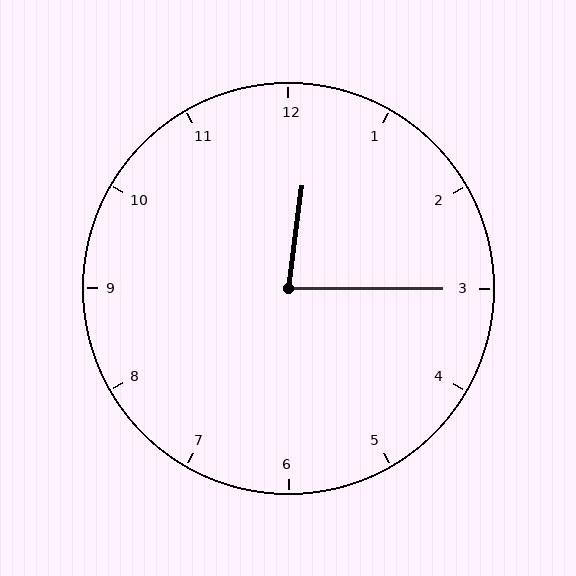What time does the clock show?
12:15.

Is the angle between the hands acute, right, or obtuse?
It is acute.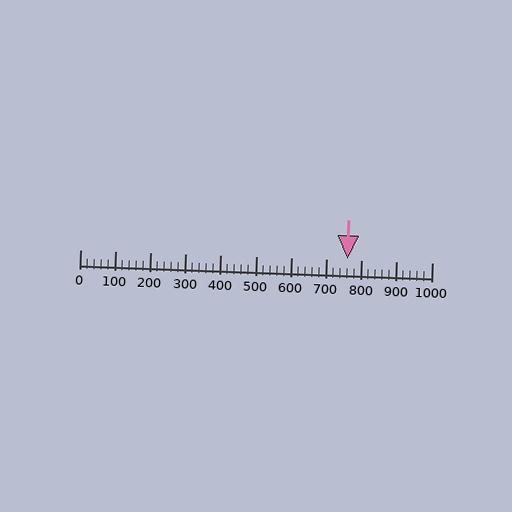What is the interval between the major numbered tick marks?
The major tick marks are spaced 100 units apart.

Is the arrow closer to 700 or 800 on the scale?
The arrow is closer to 800.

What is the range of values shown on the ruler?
The ruler shows values from 0 to 1000.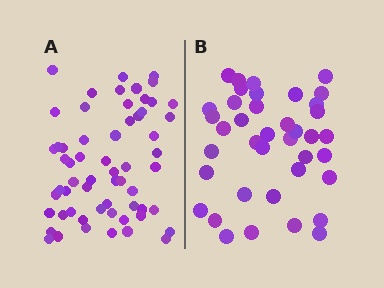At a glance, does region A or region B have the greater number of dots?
Region A (the left region) has more dots.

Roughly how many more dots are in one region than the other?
Region A has approximately 20 more dots than region B.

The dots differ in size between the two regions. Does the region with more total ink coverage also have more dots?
No. Region B has more total ink coverage because its dots are larger, but region A actually contains more individual dots. Total area can be misleading — the number of items is what matters here.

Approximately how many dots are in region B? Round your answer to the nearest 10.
About 40 dots. (The exact count is 39, which rounds to 40.)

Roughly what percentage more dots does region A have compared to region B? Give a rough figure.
About 55% more.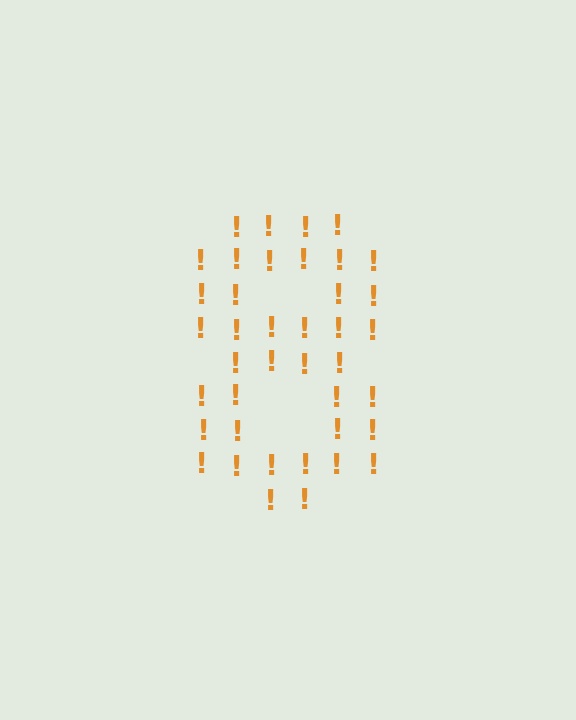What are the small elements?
The small elements are exclamation marks.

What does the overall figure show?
The overall figure shows the digit 8.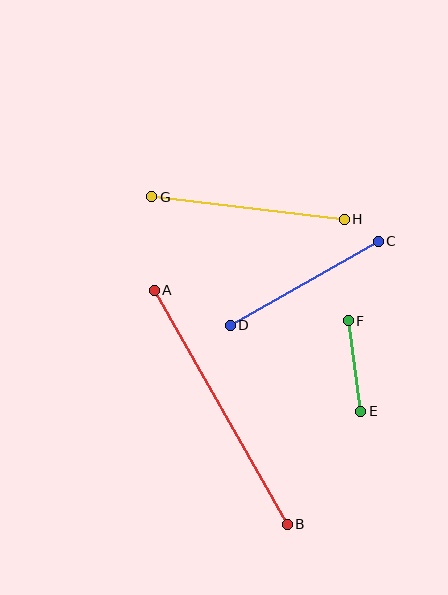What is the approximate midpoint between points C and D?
The midpoint is at approximately (304, 283) pixels.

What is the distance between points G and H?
The distance is approximately 194 pixels.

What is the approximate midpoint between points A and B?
The midpoint is at approximately (221, 407) pixels.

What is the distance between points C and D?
The distance is approximately 170 pixels.